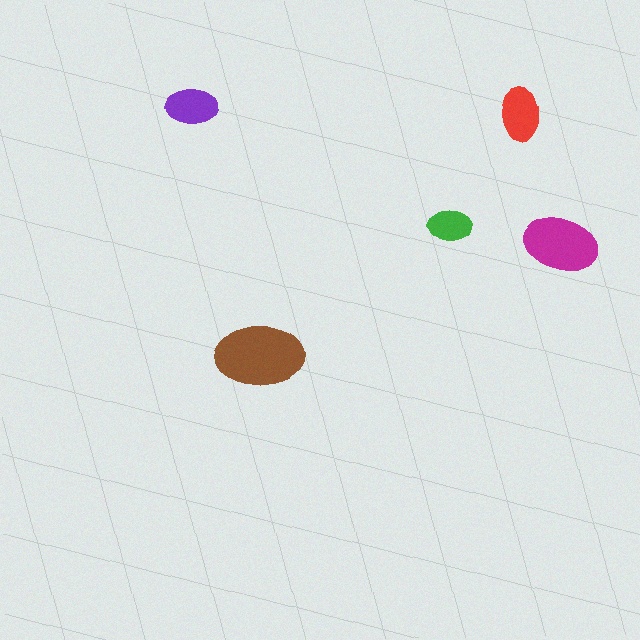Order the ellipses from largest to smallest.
the brown one, the magenta one, the red one, the purple one, the green one.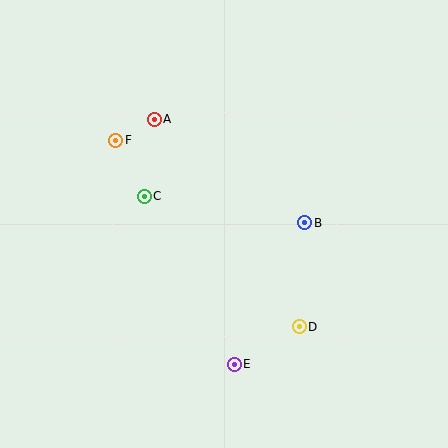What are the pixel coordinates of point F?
Point F is at (116, 140).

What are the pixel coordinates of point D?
Point D is at (299, 327).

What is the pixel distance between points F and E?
The distance between F and E is 254 pixels.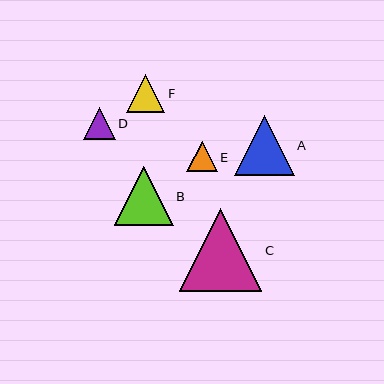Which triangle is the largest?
Triangle C is the largest with a size of approximately 82 pixels.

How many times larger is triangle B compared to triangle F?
Triangle B is approximately 1.6 times the size of triangle F.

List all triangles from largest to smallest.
From largest to smallest: C, A, B, F, D, E.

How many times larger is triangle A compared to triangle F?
Triangle A is approximately 1.6 times the size of triangle F.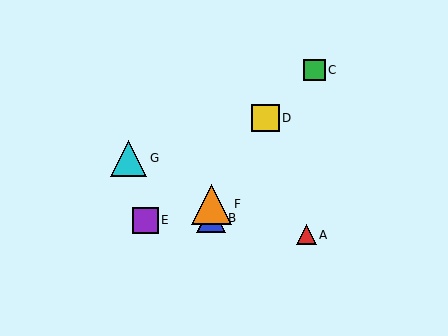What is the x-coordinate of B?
Object B is at x≈211.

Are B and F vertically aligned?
Yes, both are at x≈211.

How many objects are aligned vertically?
2 objects (B, F) are aligned vertically.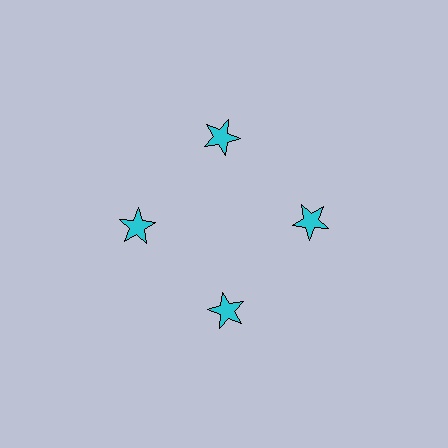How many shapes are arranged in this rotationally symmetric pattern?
There are 4 shapes, arranged in 4 groups of 1.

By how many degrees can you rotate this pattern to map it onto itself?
The pattern maps onto itself every 90 degrees of rotation.